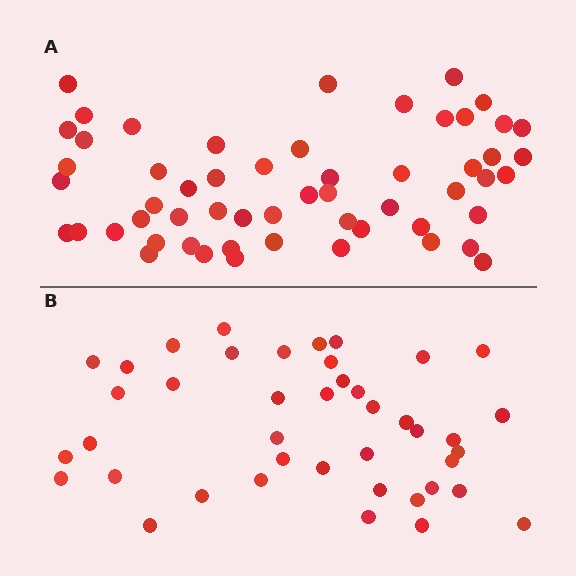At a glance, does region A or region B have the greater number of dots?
Region A (the top region) has more dots.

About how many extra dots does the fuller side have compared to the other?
Region A has approximately 15 more dots than region B.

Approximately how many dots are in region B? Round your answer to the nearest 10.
About 40 dots. (The exact count is 42, which rounds to 40.)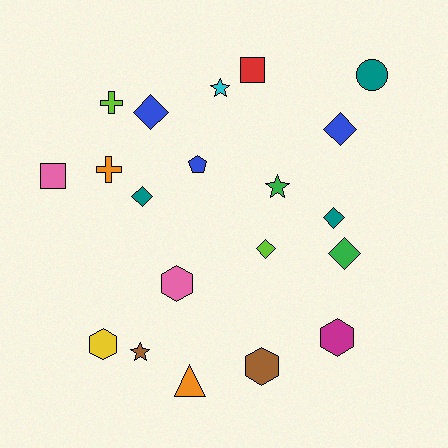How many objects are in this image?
There are 20 objects.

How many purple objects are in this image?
There are no purple objects.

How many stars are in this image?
There are 3 stars.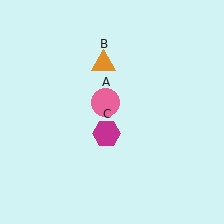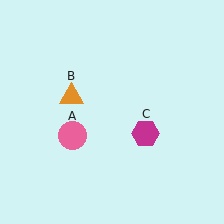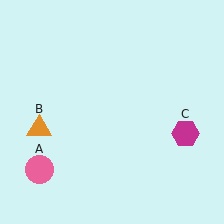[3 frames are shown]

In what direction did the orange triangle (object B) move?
The orange triangle (object B) moved down and to the left.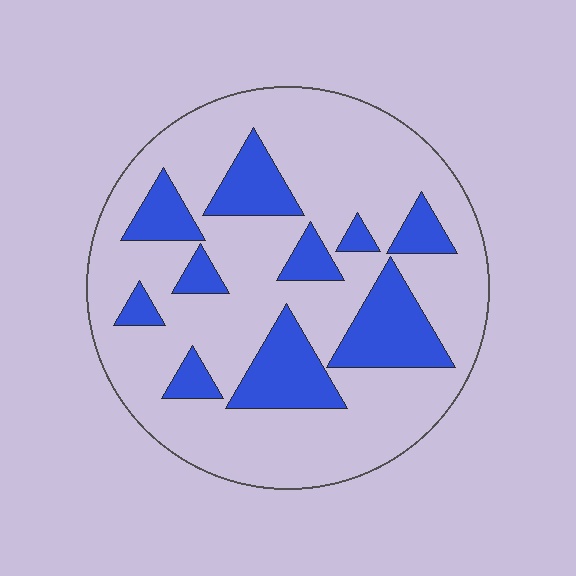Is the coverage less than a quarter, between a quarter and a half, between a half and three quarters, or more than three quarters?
Less than a quarter.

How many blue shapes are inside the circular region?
10.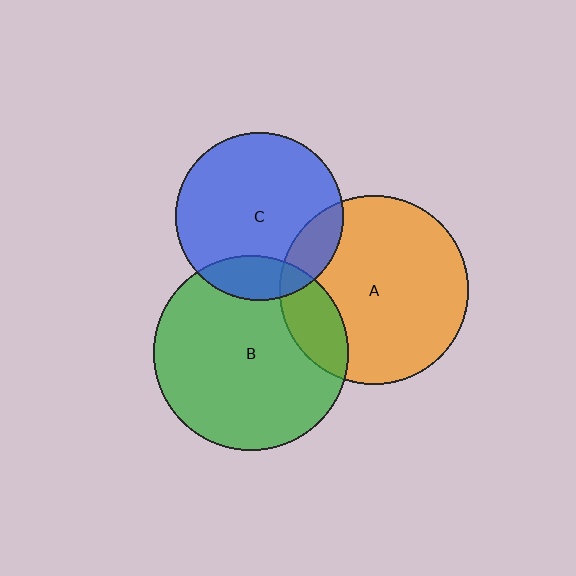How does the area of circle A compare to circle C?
Approximately 1.3 times.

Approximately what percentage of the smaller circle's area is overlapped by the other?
Approximately 20%.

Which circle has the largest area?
Circle B (green).